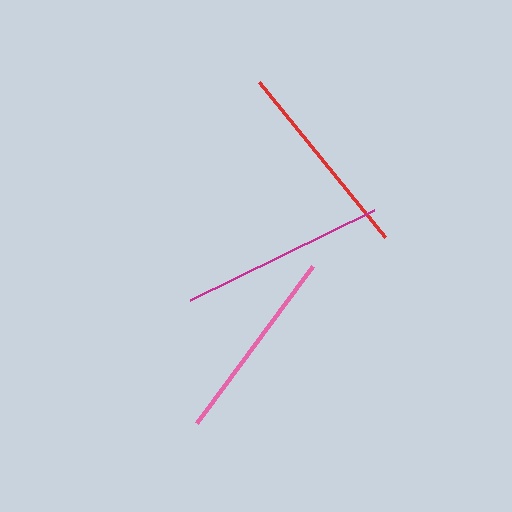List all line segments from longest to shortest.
From longest to shortest: magenta, red, pink.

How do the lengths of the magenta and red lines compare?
The magenta and red lines are approximately the same length.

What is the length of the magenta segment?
The magenta segment is approximately 204 pixels long.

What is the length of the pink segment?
The pink segment is approximately 195 pixels long.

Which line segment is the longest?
The magenta line is the longest at approximately 204 pixels.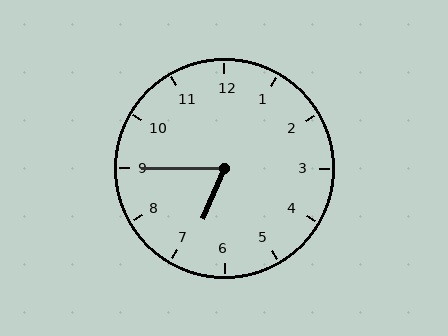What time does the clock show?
6:45.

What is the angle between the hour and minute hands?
Approximately 68 degrees.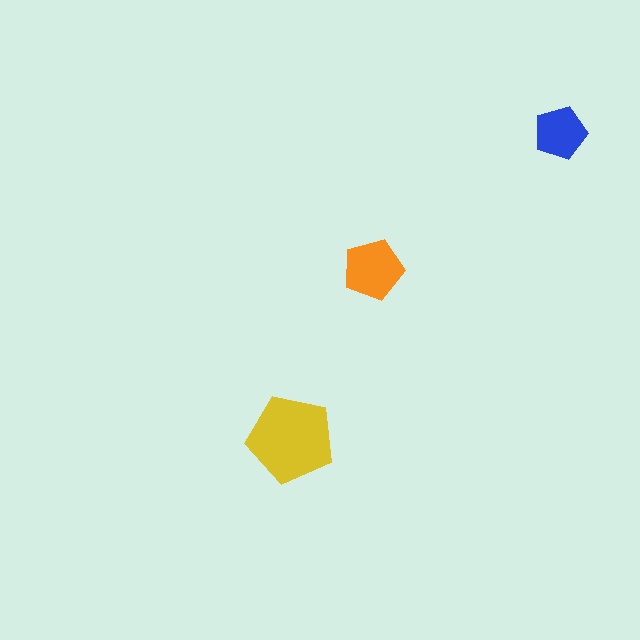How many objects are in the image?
There are 3 objects in the image.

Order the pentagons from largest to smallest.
the yellow one, the orange one, the blue one.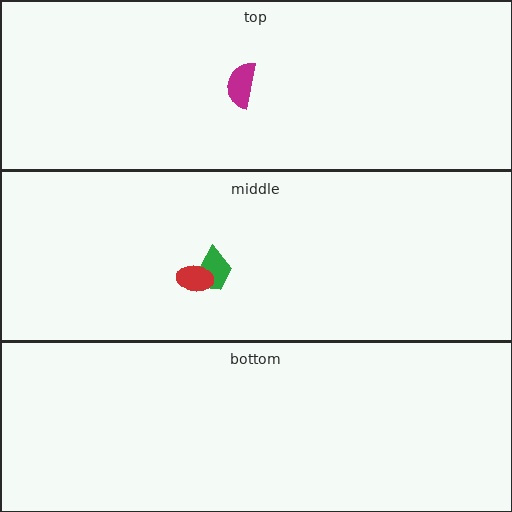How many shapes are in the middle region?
2.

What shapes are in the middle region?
The green trapezoid, the red ellipse.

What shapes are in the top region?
The magenta semicircle.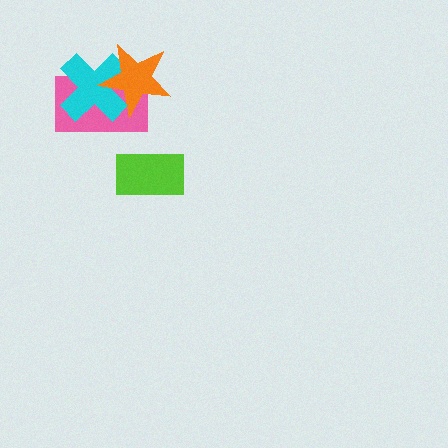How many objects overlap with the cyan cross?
2 objects overlap with the cyan cross.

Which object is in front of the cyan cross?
The orange star is in front of the cyan cross.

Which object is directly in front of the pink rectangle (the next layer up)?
The cyan cross is directly in front of the pink rectangle.